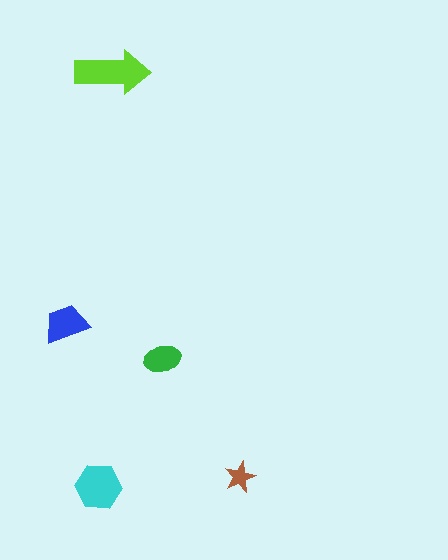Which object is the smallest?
The brown star.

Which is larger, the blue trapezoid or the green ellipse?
The blue trapezoid.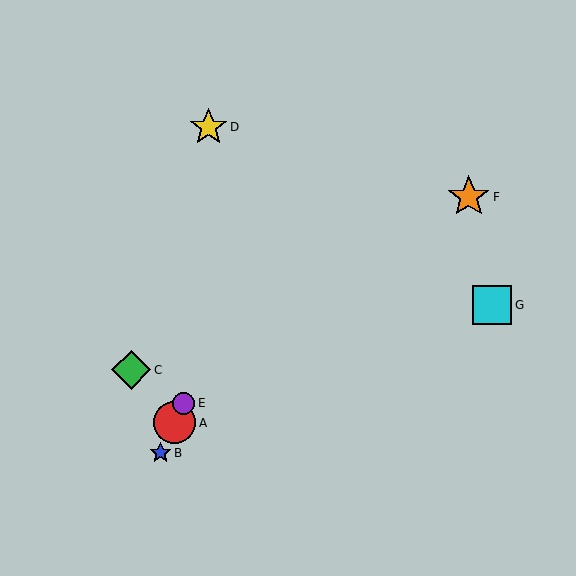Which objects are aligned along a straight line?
Objects A, B, E are aligned along a straight line.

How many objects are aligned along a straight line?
3 objects (A, B, E) are aligned along a straight line.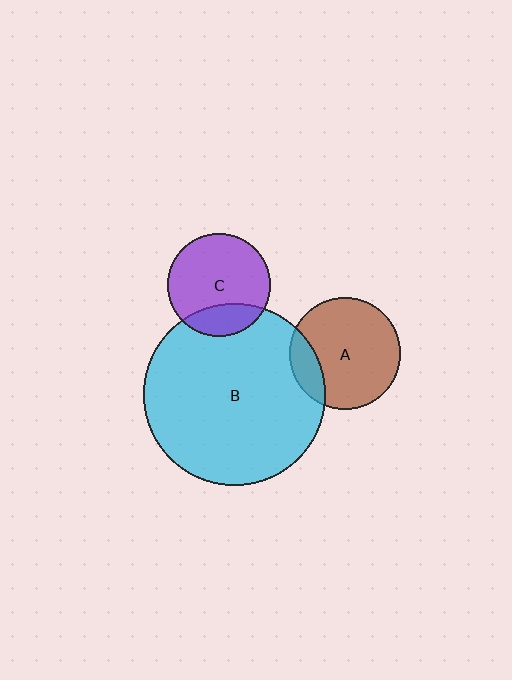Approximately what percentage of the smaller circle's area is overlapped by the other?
Approximately 20%.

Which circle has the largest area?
Circle B (cyan).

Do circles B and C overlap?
Yes.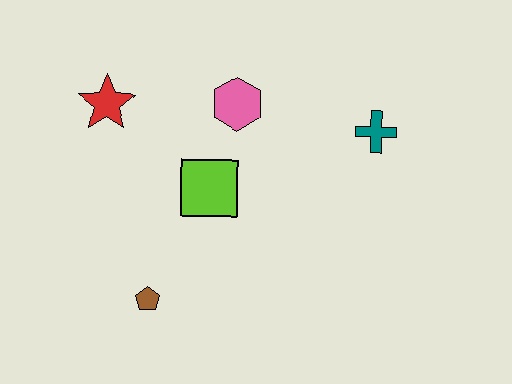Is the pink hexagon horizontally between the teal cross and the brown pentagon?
Yes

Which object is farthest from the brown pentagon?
The teal cross is farthest from the brown pentagon.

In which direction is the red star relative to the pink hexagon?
The red star is to the left of the pink hexagon.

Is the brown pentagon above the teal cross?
No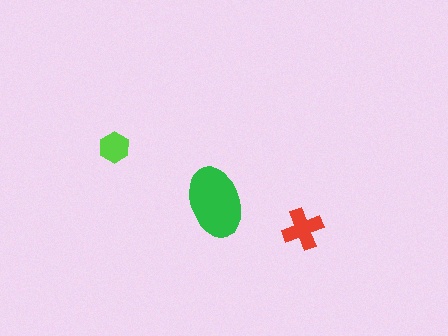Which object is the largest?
The green ellipse.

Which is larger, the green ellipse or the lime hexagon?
The green ellipse.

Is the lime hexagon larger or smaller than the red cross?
Smaller.